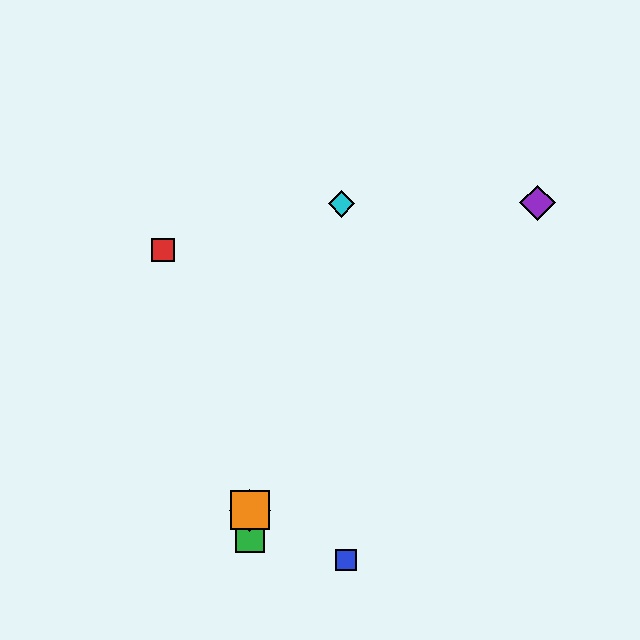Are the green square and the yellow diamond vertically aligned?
Yes, both are at x≈250.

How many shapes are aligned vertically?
3 shapes (the green square, the yellow diamond, the orange square) are aligned vertically.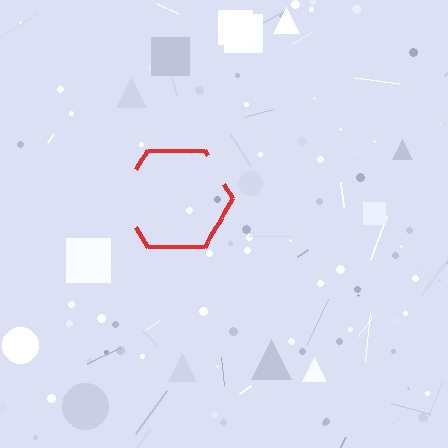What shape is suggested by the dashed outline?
The dashed outline suggests a hexagon.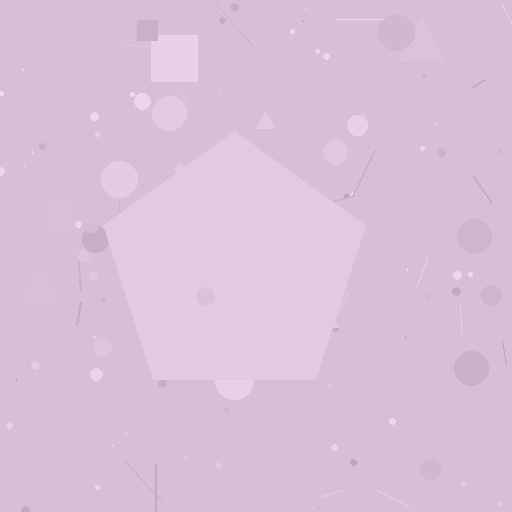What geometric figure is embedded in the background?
A pentagon is embedded in the background.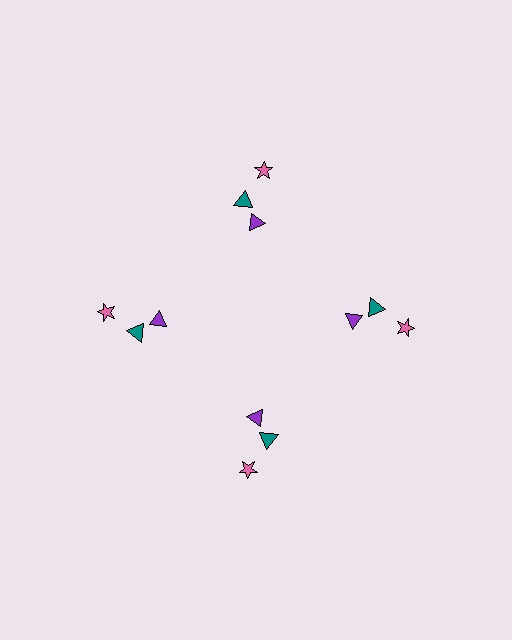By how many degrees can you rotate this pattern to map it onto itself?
The pattern maps onto itself every 90 degrees of rotation.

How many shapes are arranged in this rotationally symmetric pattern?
There are 12 shapes, arranged in 4 groups of 3.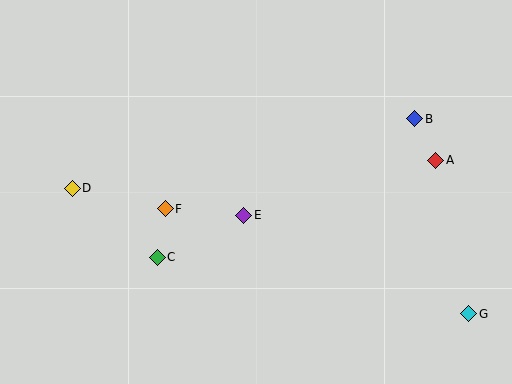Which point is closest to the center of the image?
Point E at (244, 215) is closest to the center.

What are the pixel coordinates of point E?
Point E is at (244, 215).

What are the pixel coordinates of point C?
Point C is at (157, 257).